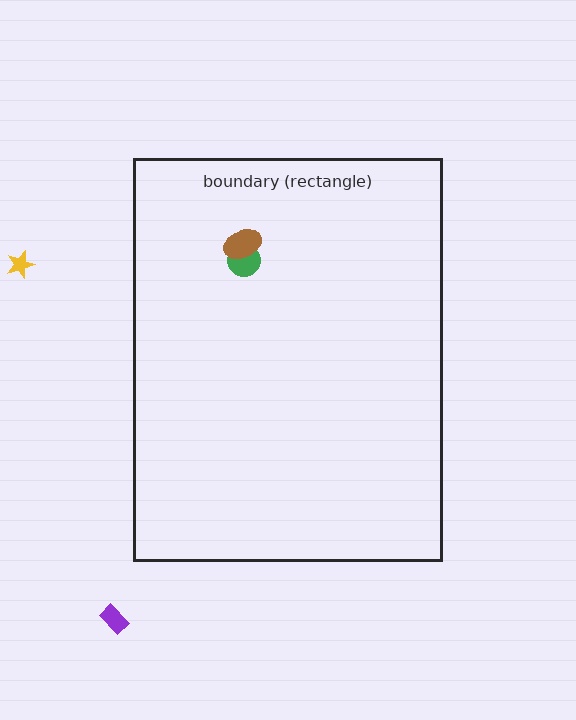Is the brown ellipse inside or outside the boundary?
Inside.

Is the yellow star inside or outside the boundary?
Outside.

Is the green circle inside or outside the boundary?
Inside.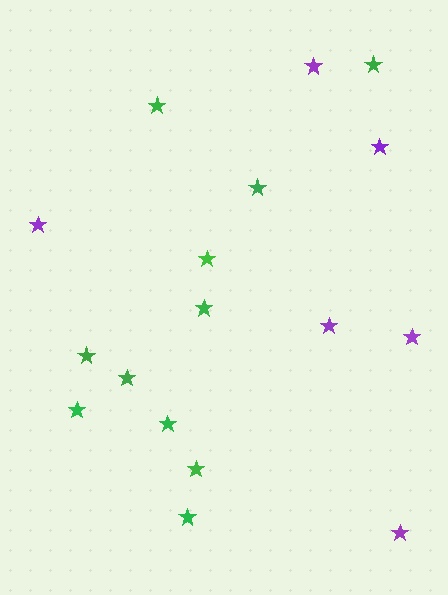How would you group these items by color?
There are 2 groups: one group of purple stars (6) and one group of green stars (11).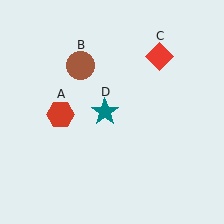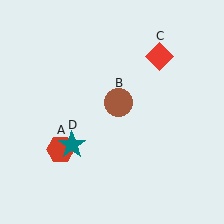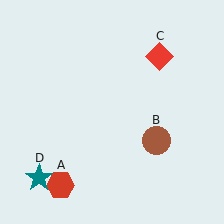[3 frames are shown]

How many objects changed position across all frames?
3 objects changed position: red hexagon (object A), brown circle (object B), teal star (object D).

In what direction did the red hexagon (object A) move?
The red hexagon (object A) moved down.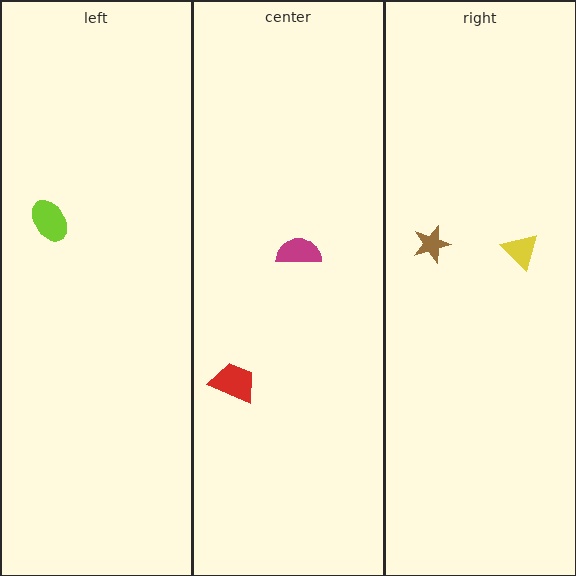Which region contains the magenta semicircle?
The center region.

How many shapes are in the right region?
2.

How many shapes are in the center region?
2.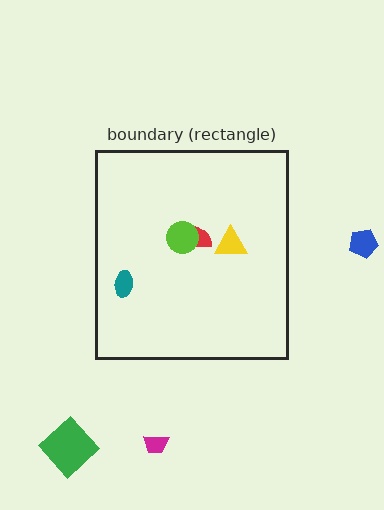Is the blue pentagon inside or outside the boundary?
Outside.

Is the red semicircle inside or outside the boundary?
Inside.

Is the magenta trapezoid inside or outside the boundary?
Outside.